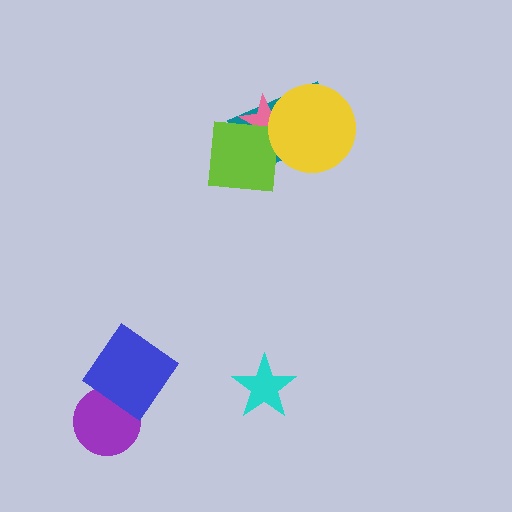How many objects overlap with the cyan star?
0 objects overlap with the cyan star.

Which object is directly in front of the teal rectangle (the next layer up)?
The pink star is directly in front of the teal rectangle.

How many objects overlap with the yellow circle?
3 objects overlap with the yellow circle.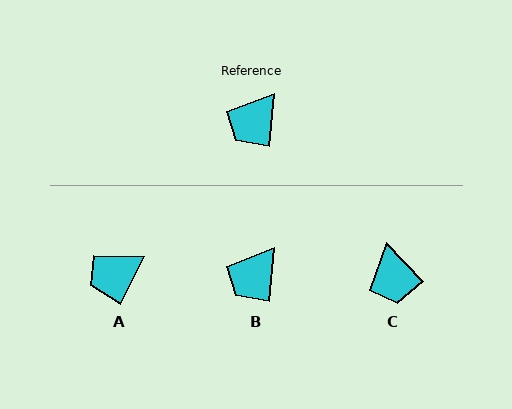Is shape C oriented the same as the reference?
No, it is off by about 50 degrees.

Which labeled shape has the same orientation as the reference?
B.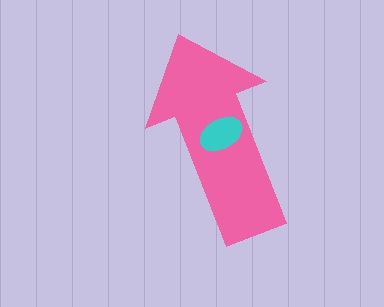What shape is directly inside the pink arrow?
The cyan ellipse.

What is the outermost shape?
The pink arrow.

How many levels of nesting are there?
2.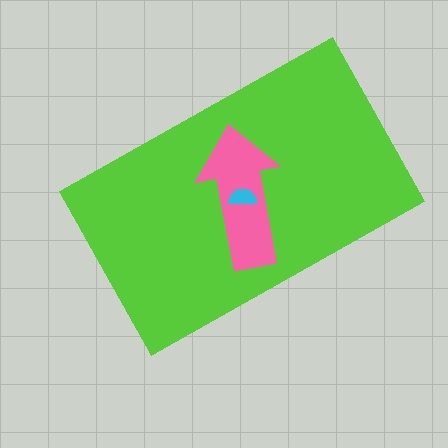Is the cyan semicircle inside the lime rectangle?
Yes.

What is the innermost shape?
The cyan semicircle.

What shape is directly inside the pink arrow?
The cyan semicircle.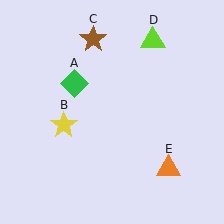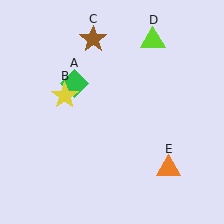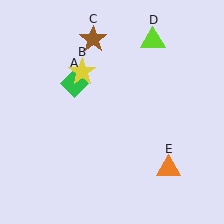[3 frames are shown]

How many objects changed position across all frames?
1 object changed position: yellow star (object B).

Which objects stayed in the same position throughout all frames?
Green diamond (object A) and brown star (object C) and lime triangle (object D) and orange triangle (object E) remained stationary.